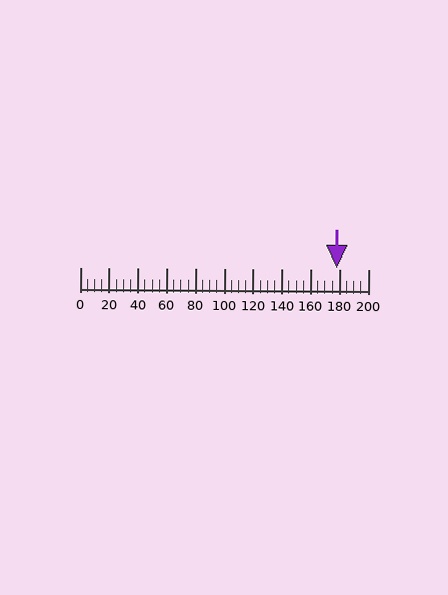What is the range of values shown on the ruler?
The ruler shows values from 0 to 200.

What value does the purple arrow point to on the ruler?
The purple arrow points to approximately 178.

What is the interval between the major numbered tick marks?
The major tick marks are spaced 20 units apart.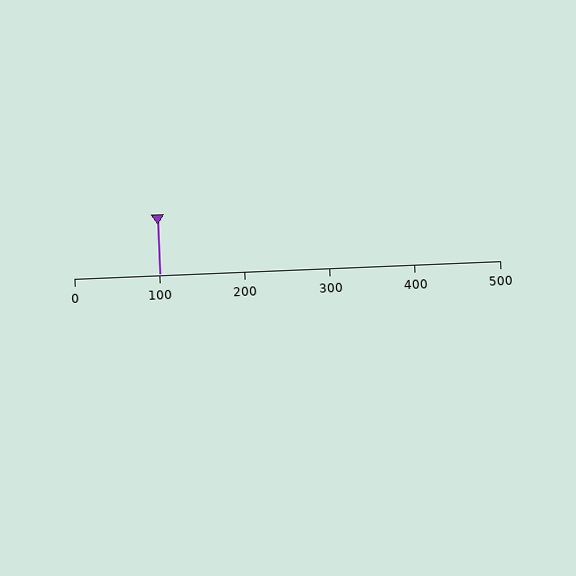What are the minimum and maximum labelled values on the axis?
The axis runs from 0 to 500.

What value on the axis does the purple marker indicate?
The marker indicates approximately 100.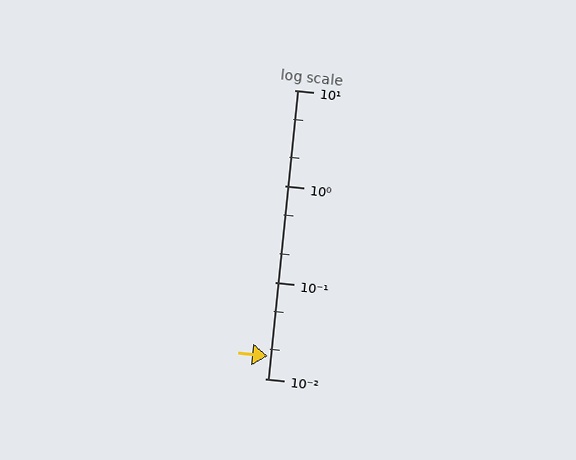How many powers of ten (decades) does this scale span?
The scale spans 3 decades, from 0.01 to 10.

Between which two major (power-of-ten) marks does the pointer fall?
The pointer is between 0.01 and 0.1.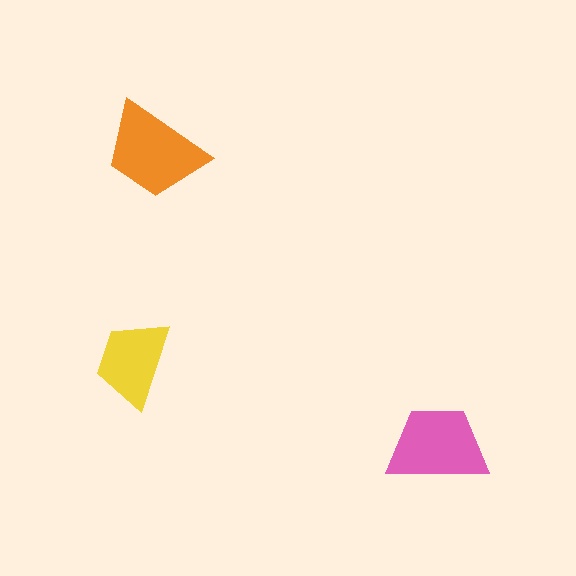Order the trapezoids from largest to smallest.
the orange one, the pink one, the yellow one.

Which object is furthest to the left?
The yellow trapezoid is leftmost.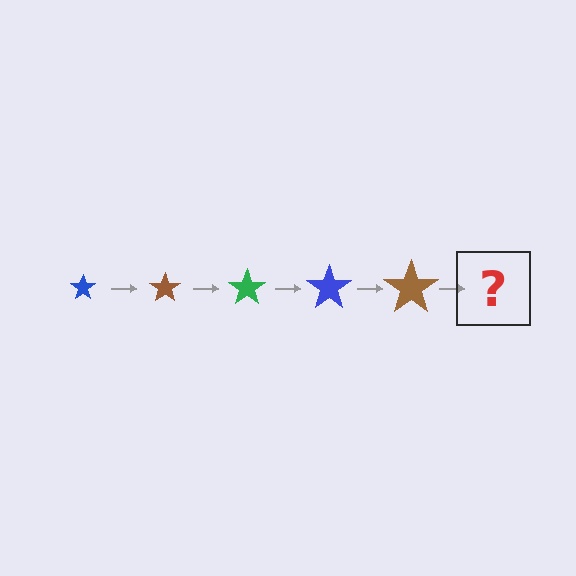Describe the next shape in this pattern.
It should be a green star, larger than the previous one.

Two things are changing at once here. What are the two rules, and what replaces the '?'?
The two rules are that the star grows larger each step and the color cycles through blue, brown, and green. The '?' should be a green star, larger than the previous one.